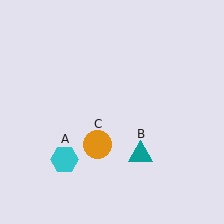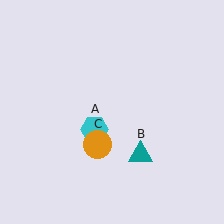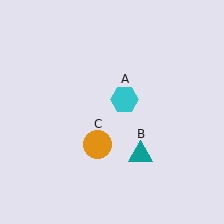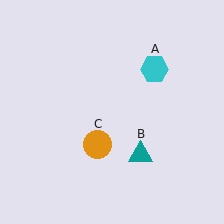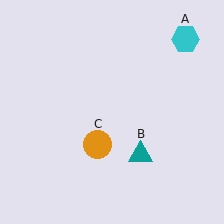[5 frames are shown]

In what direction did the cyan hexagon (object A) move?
The cyan hexagon (object A) moved up and to the right.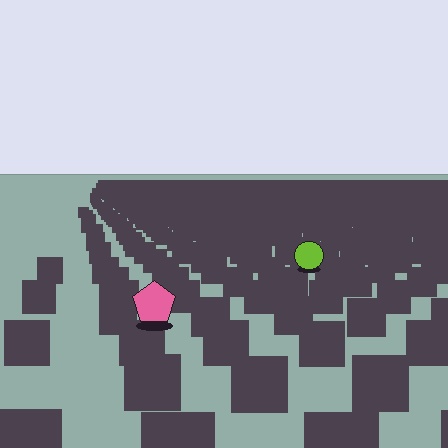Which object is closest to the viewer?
The pink pentagon is closest. The texture marks near it are larger and more spread out.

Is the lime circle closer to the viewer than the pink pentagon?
No. The pink pentagon is closer — you can tell from the texture gradient: the ground texture is coarser near it.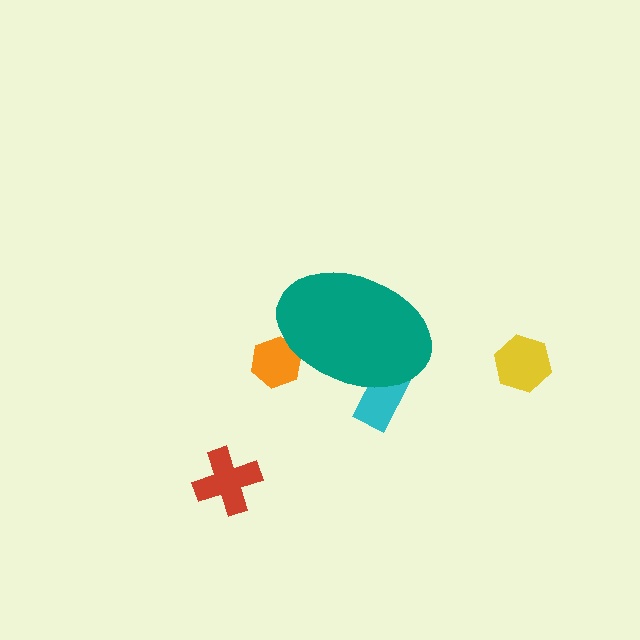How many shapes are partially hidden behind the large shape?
2 shapes are partially hidden.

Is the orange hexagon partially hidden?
Yes, the orange hexagon is partially hidden behind the teal ellipse.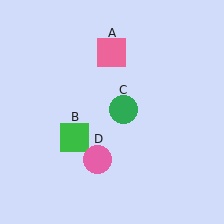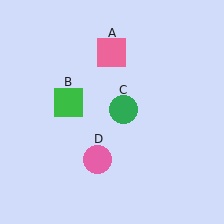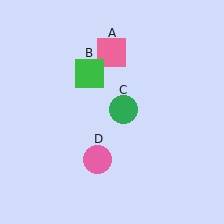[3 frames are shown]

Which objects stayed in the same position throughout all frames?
Pink square (object A) and green circle (object C) and pink circle (object D) remained stationary.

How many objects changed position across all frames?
1 object changed position: green square (object B).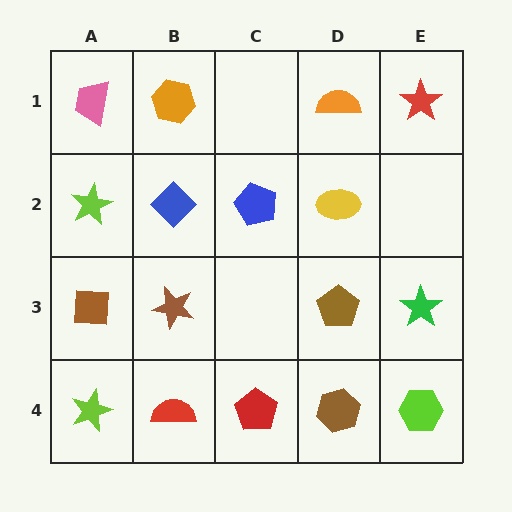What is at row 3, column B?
A brown star.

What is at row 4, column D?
A brown hexagon.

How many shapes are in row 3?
4 shapes.